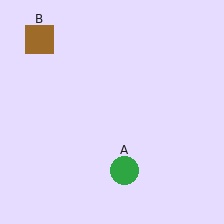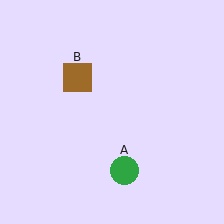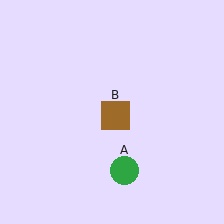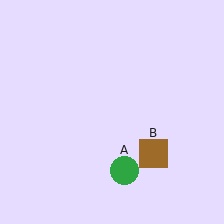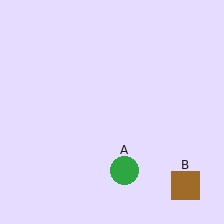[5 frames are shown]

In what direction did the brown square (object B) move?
The brown square (object B) moved down and to the right.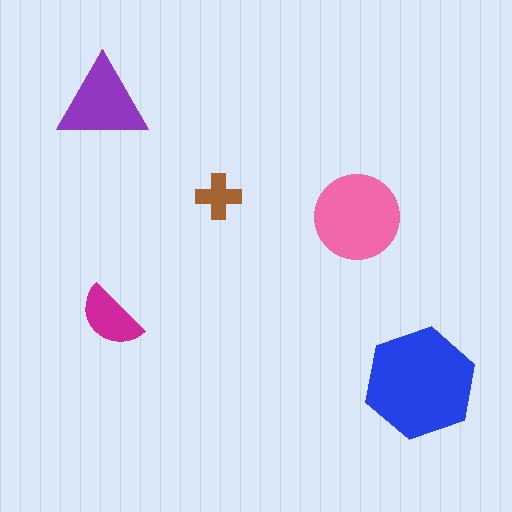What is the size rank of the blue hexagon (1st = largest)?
1st.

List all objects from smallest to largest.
The brown cross, the magenta semicircle, the purple triangle, the pink circle, the blue hexagon.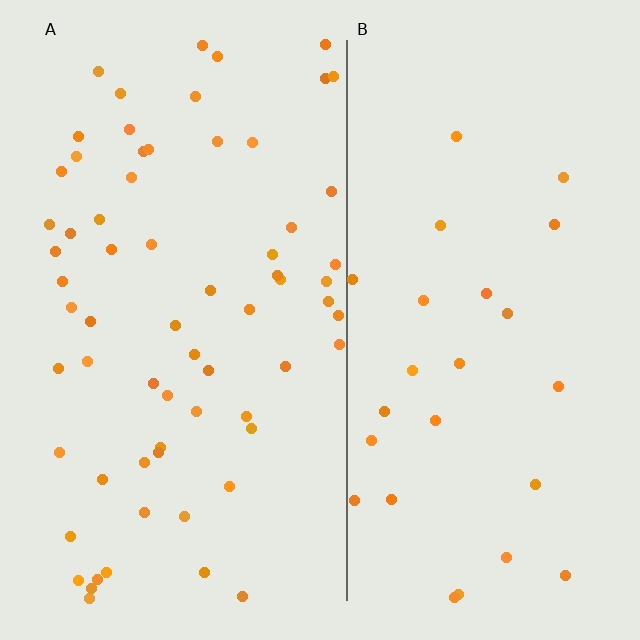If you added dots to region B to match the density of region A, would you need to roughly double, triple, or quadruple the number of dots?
Approximately triple.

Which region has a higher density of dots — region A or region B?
A (the left).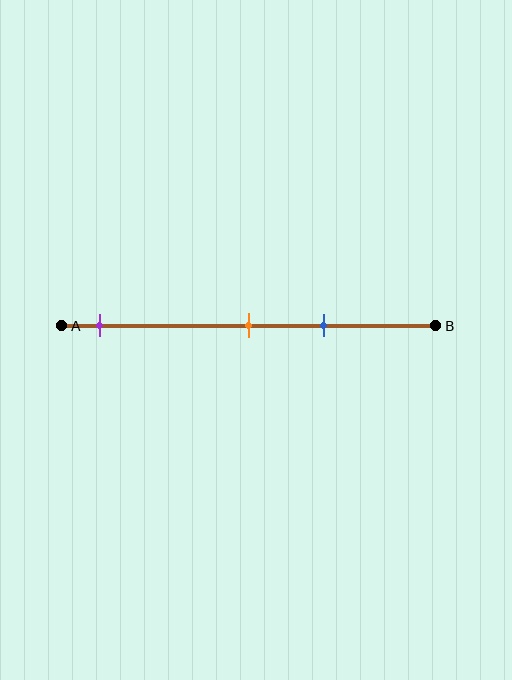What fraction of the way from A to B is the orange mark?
The orange mark is approximately 50% (0.5) of the way from A to B.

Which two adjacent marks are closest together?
The orange and blue marks are the closest adjacent pair.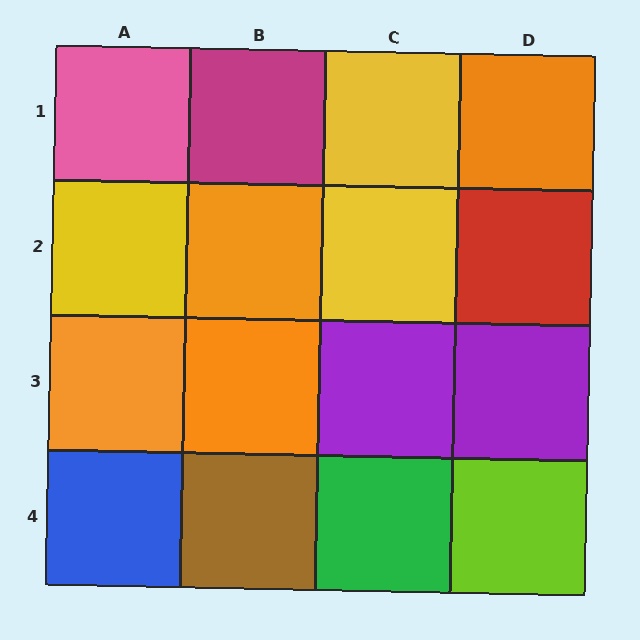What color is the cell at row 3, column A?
Orange.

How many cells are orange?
4 cells are orange.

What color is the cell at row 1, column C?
Yellow.